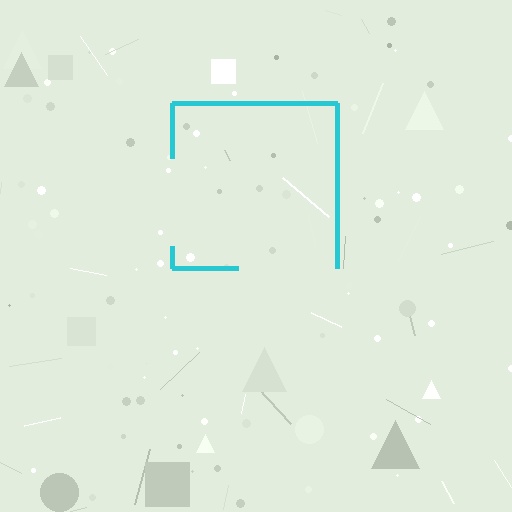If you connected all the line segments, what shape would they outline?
They would outline a square.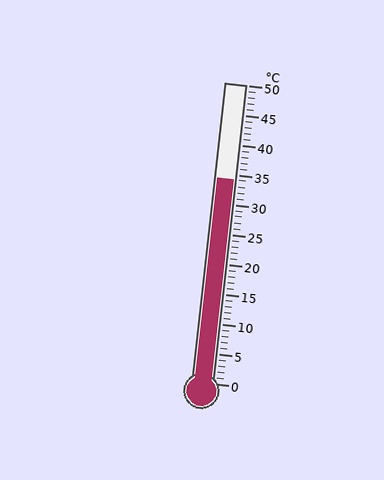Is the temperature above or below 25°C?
The temperature is above 25°C.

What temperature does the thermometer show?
The thermometer shows approximately 34°C.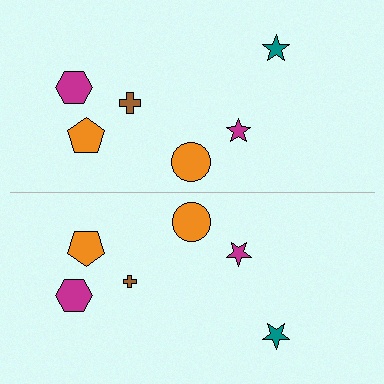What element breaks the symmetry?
The brown cross on the bottom side has a different size than its mirror counterpart.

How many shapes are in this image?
There are 12 shapes in this image.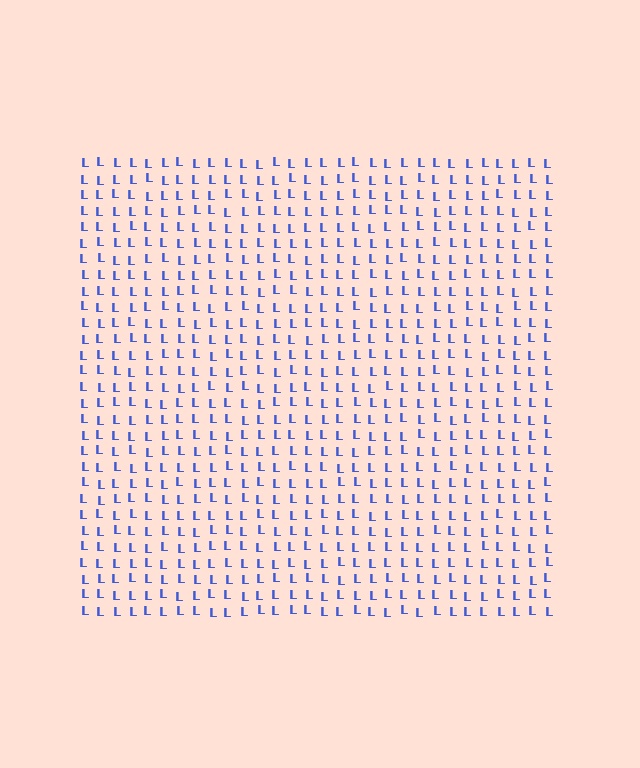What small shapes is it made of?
It is made of small letter L's.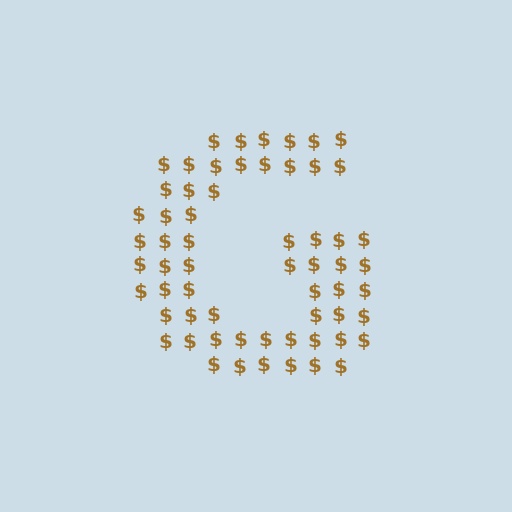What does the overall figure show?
The overall figure shows the letter G.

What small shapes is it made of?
It is made of small dollar signs.